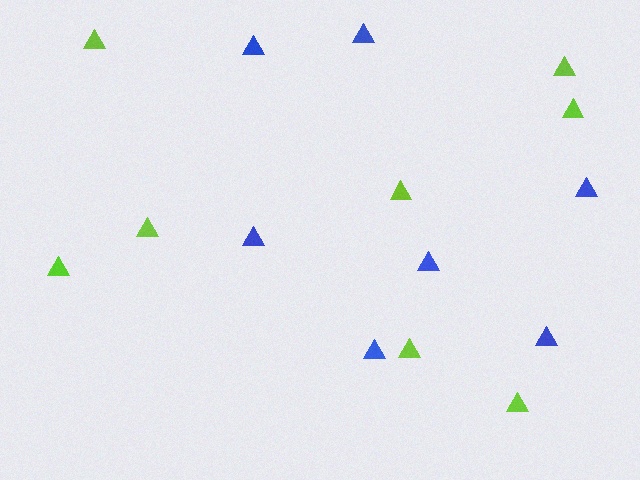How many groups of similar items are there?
There are 2 groups: one group of blue triangles (7) and one group of lime triangles (8).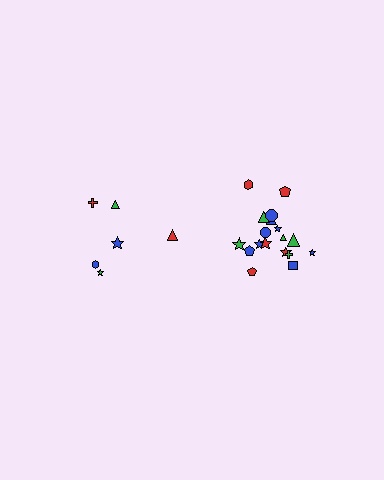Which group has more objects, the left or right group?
The right group.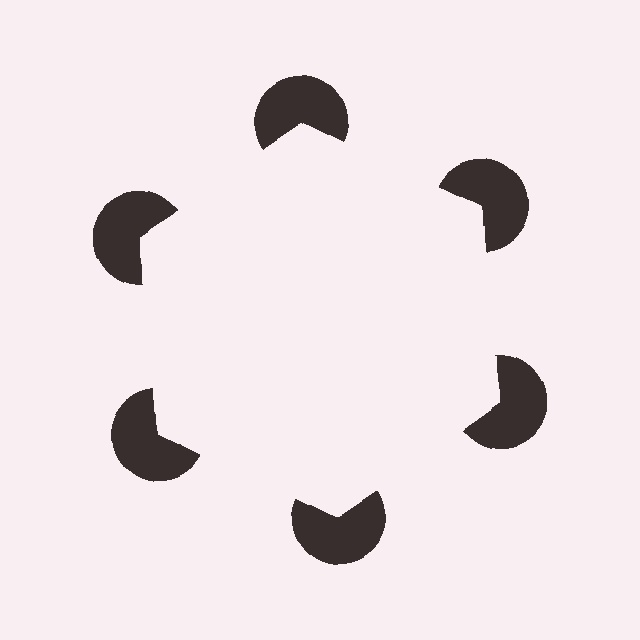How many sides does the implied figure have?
6 sides.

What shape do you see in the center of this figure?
An illusory hexagon — its edges are inferred from the aligned wedge cuts in the pac-man discs, not physically drawn.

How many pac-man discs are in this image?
There are 6 — one at each vertex of the illusory hexagon.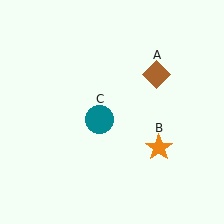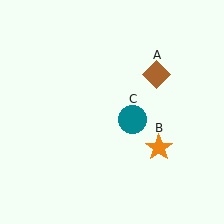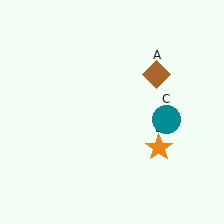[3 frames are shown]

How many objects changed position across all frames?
1 object changed position: teal circle (object C).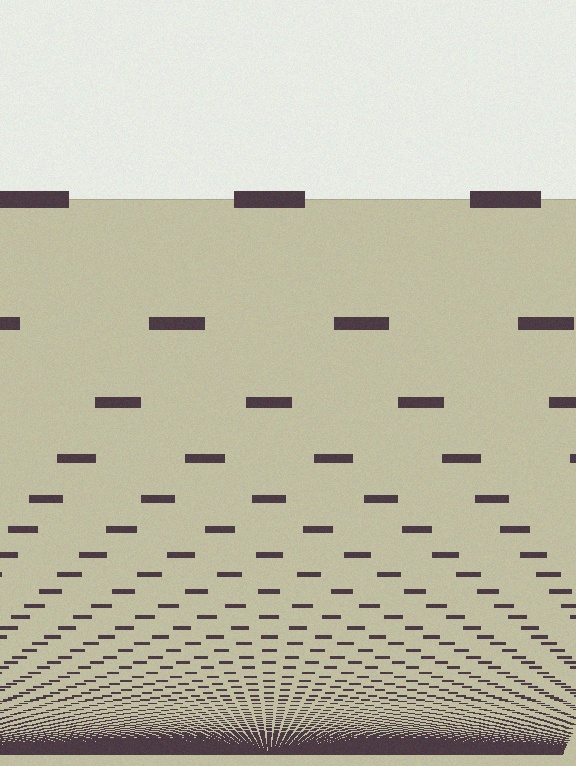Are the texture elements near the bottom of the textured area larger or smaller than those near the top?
Smaller. The gradient is inverted — elements near the bottom are smaller and denser.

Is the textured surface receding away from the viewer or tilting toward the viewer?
The surface appears to tilt toward the viewer. Texture elements get larger and sparser toward the top.